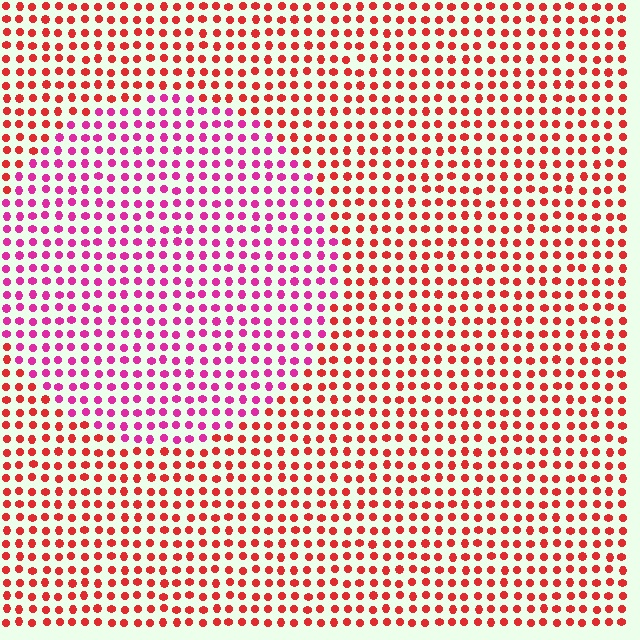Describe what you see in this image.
The image is filled with small red elements in a uniform arrangement. A circle-shaped region is visible where the elements are tinted to a slightly different hue, forming a subtle color boundary.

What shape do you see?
I see a circle.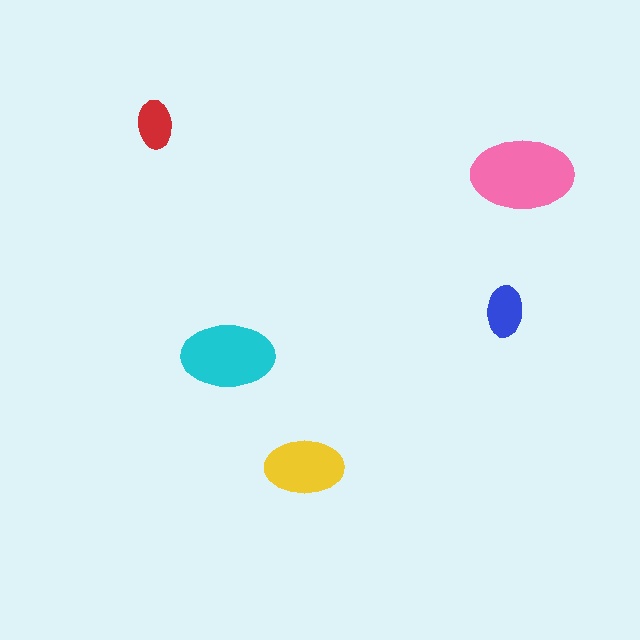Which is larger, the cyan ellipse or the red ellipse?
The cyan one.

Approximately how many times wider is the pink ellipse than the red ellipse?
About 2 times wider.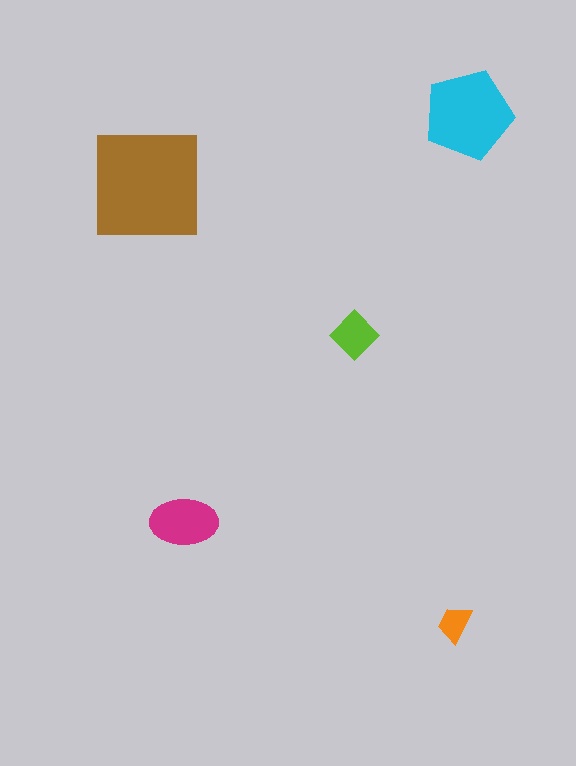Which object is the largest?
The brown square.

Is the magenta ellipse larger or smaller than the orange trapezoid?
Larger.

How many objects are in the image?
There are 5 objects in the image.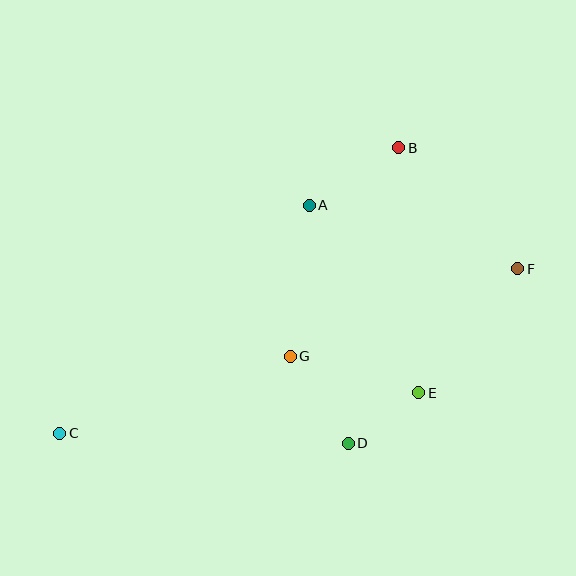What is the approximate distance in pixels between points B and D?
The distance between B and D is approximately 300 pixels.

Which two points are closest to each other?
Points D and E are closest to each other.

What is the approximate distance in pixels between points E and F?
The distance between E and F is approximately 159 pixels.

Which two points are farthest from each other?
Points C and F are farthest from each other.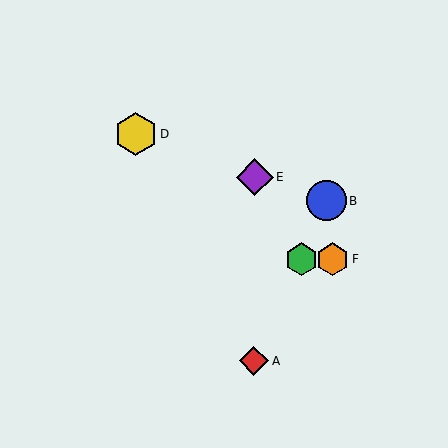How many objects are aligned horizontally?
2 objects (C, F) are aligned horizontally.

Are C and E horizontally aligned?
No, C is at y≈259 and E is at y≈177.